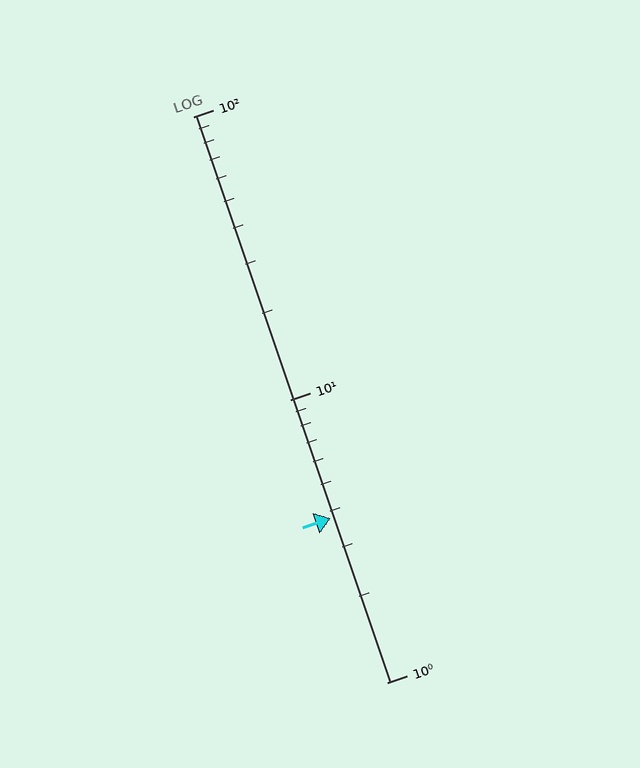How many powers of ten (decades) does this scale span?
The scale spans 2 decades, from 1 to 100.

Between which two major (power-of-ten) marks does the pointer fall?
The pointer is between 1 and 10.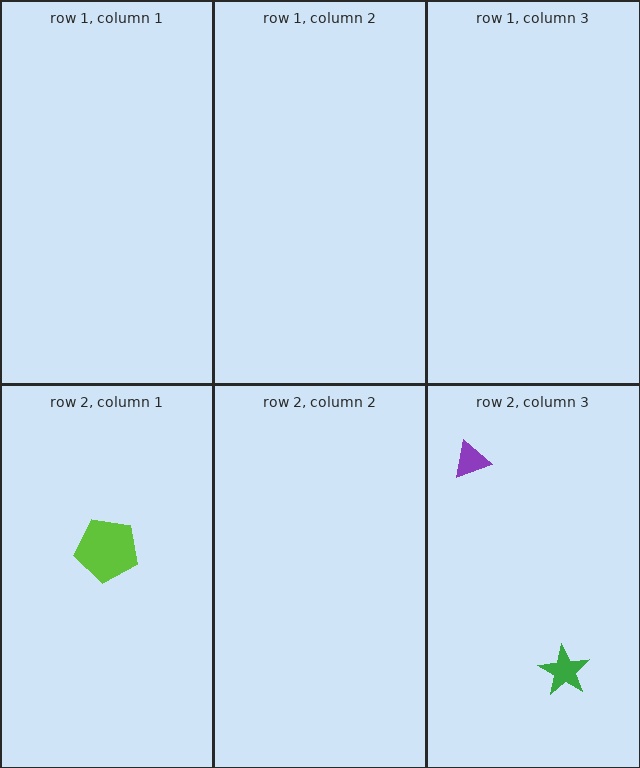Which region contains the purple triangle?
The row 2, column 3 region.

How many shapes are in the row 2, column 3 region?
2.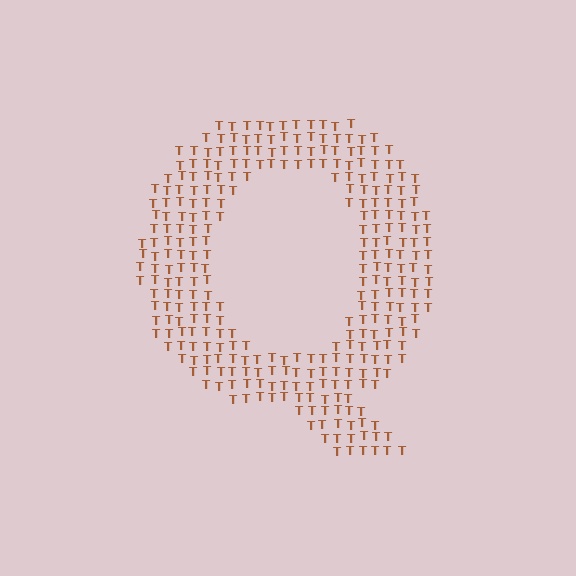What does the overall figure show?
The overall figure shows the letter Q.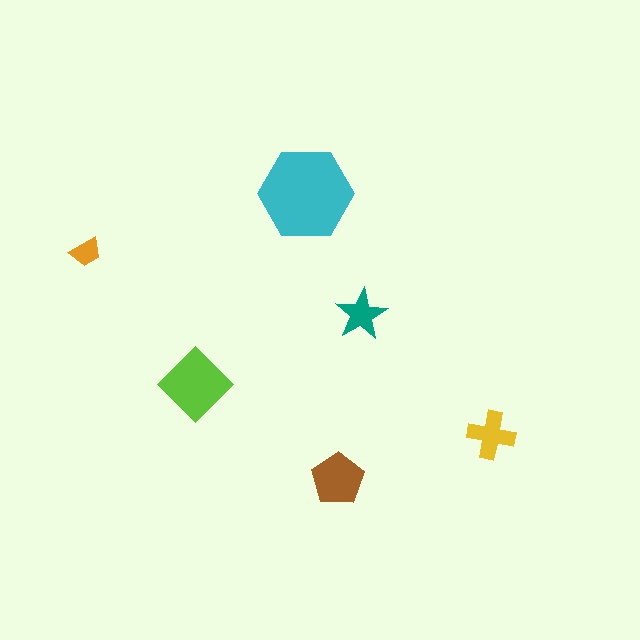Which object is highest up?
The cyan hexagon is topmost.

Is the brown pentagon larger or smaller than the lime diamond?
Smaller.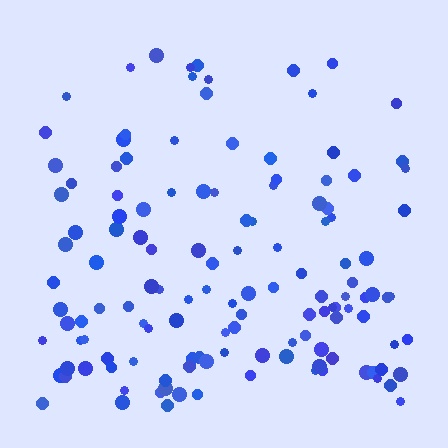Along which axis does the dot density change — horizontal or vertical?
Vertical.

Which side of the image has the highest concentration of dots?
The bottom.